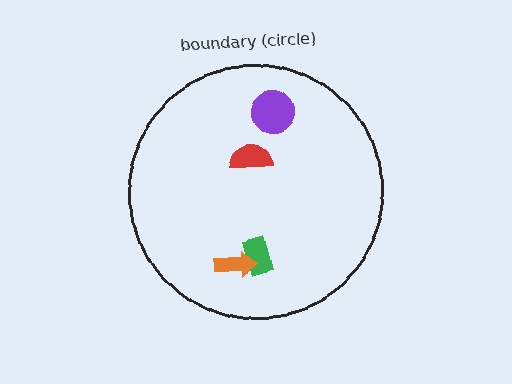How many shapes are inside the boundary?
4 inside, 0 outside.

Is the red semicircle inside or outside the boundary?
Inside.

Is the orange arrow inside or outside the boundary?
Inside.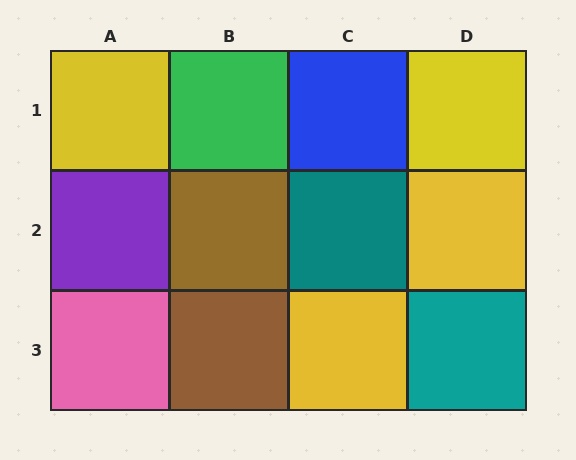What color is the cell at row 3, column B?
Brown.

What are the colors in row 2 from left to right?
Purple, brown, teal, yellow.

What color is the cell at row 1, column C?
Blue.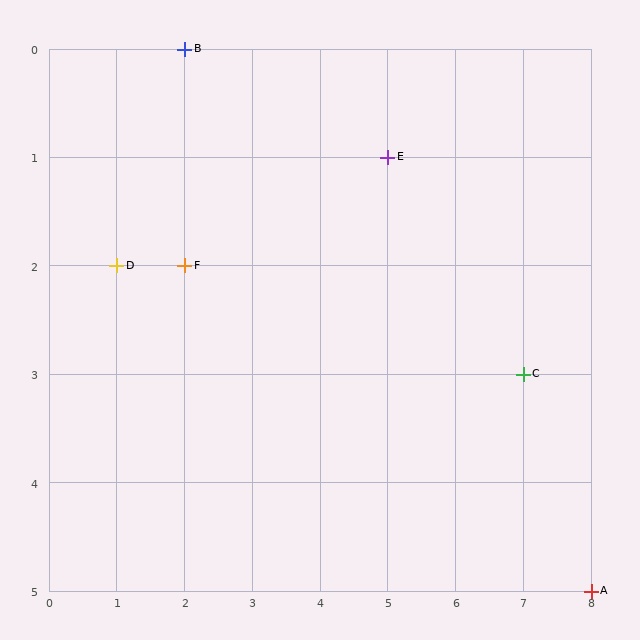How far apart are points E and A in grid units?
Points E and A are 3 columns and 4 rows apart (about 5.0 grid units diagonally).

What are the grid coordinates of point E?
Point E is at grid coordinates (5, 1).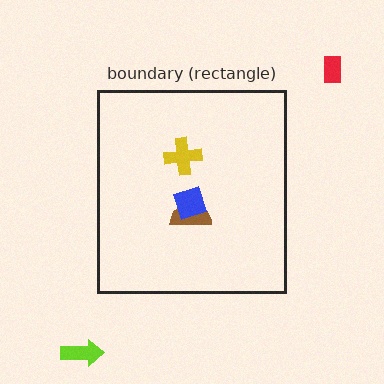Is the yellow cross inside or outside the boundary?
Inside.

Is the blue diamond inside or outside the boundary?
Inside.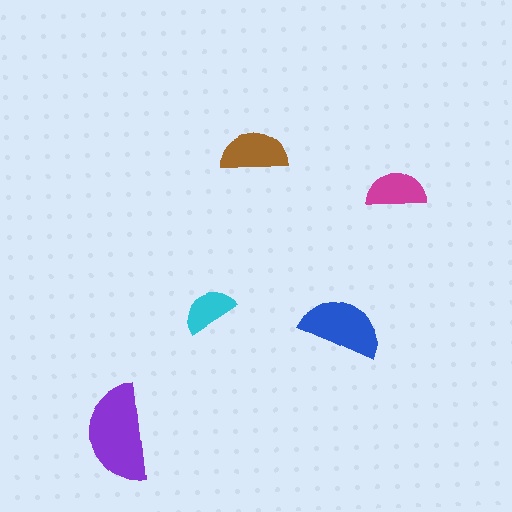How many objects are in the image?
There are 5 objects in the image.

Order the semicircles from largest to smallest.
the purple one, the blue one, the brown one, the magenta one, the cyan one.